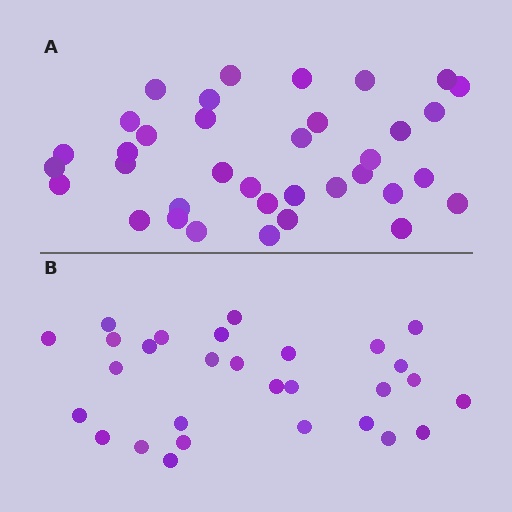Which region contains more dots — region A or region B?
Region A (the top region) has more dots.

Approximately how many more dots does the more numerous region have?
Region A has roughly 8 or so more dots than region B.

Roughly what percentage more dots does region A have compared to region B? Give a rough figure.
About 25% more.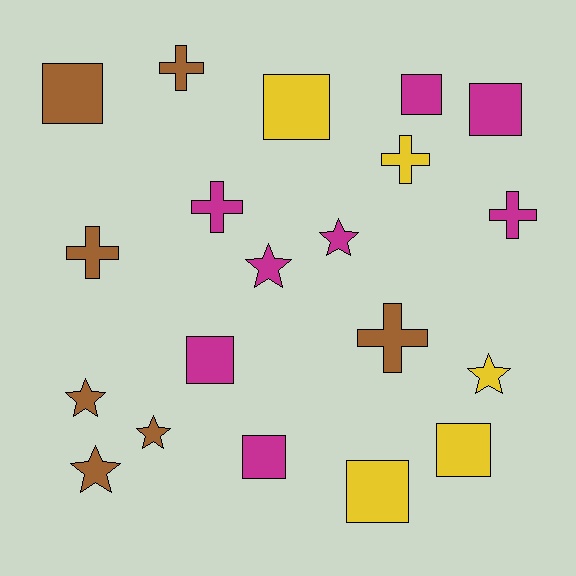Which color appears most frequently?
Magenta, with 8 objects.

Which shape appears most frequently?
Square, with 8 objects.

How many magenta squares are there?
There are 4 magenta squares.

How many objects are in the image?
There are 20 objects.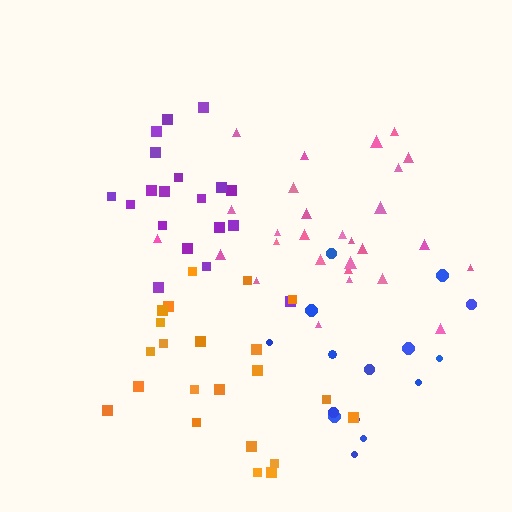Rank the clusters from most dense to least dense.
pink, purple, orange, blue.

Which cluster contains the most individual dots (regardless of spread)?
Pink (28).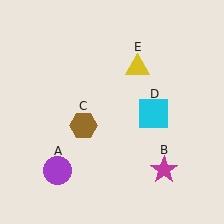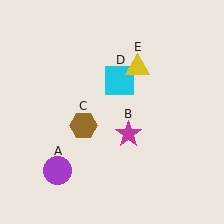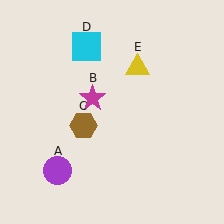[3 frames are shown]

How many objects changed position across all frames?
2 objects changed position: magenta star (object B), cyan square (object D).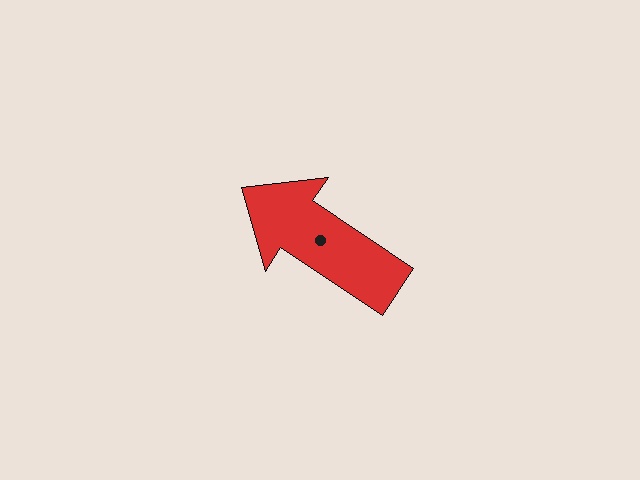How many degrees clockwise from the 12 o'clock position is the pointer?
Approximately 304 degrees.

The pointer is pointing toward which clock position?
Roughly 10 o'clock.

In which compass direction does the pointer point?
Northwest.